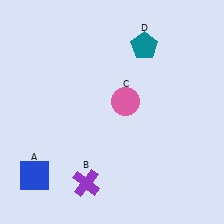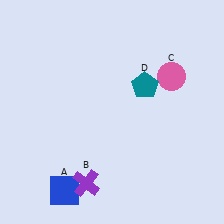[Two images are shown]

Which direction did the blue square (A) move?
The blue square (A) moved right.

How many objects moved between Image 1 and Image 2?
3 objects moved between the two images.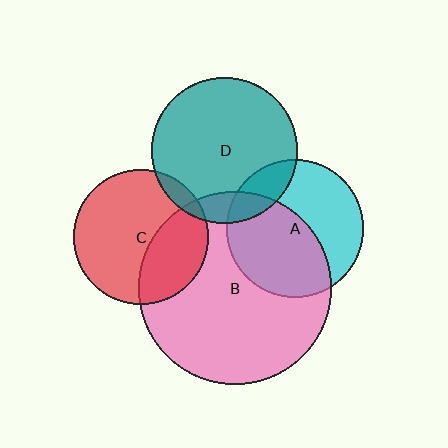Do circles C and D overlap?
Yes.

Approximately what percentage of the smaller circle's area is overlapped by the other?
Approximately 5%.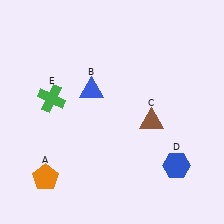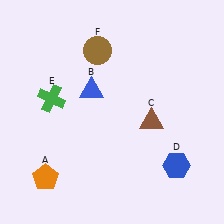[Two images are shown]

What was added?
A brown circle (F) was added in Image 2.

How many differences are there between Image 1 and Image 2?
There is 1 difference between the two images.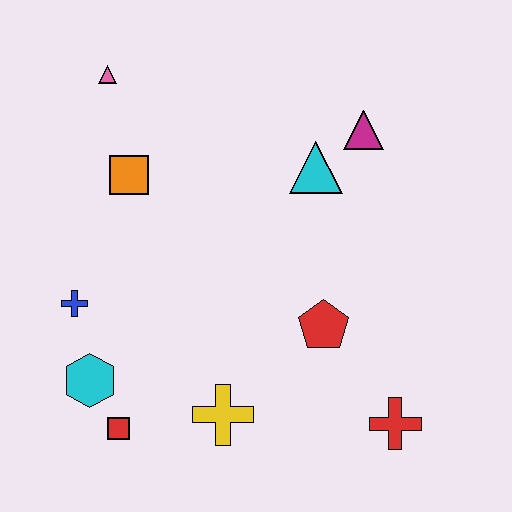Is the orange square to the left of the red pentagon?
Yes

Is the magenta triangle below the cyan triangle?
No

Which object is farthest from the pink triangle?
The red cross is farthest from the pink triangle.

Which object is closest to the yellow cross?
The red square is closest to the yellow cross.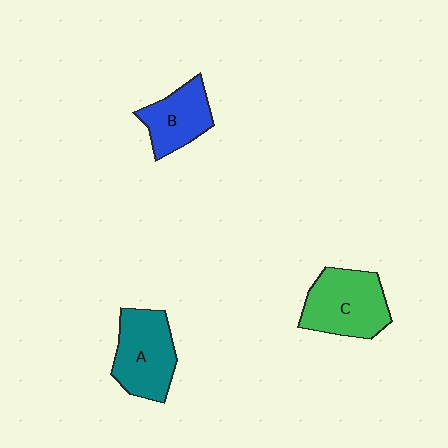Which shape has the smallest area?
Shape B (blue).